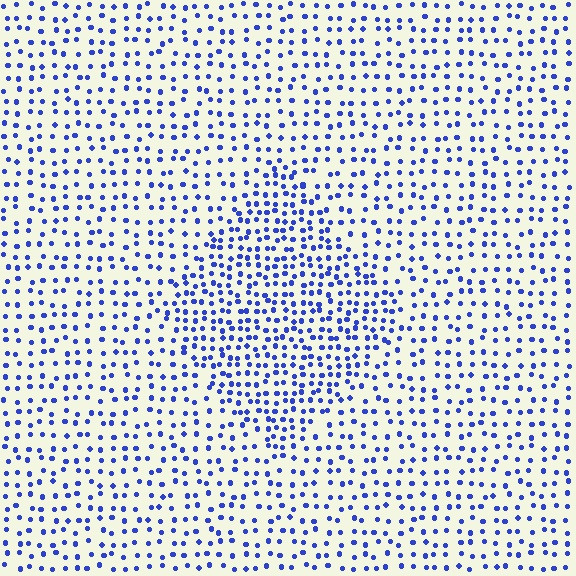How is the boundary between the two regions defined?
The boundary is defined by a change in element density (approximately 1.7x ratio). All elements are the same color, size, and shape.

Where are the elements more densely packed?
The elements are more densely packed inside the diamond boundary.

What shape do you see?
I see a diamond.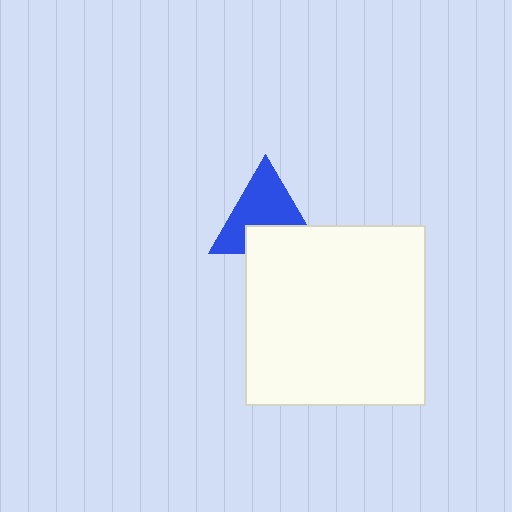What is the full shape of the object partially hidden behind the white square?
The partially hidden object is a blue triangle.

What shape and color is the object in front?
The object in front is a white square.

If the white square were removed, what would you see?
You would see the complete blue triangle.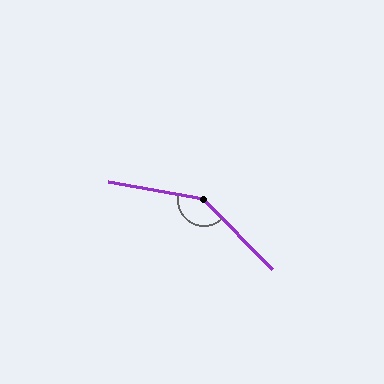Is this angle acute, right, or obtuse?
It is obtuse.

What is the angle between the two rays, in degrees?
Approximately 144 degrees.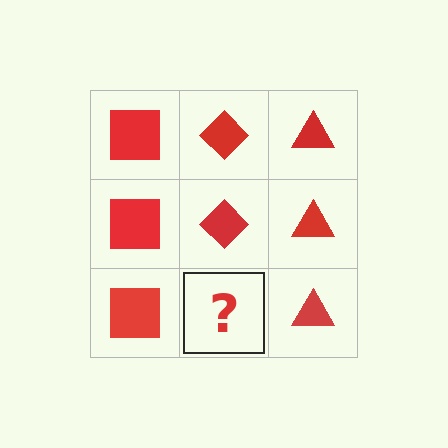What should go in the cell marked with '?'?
The missing cell should contain a red diamond.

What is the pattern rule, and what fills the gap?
The rule is that each column has a consistent shape. The gap should be filled with a red diamond.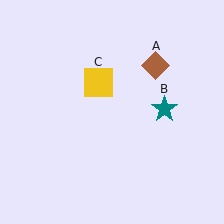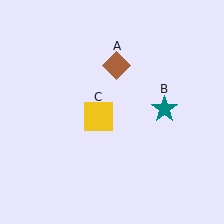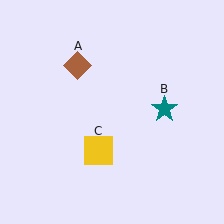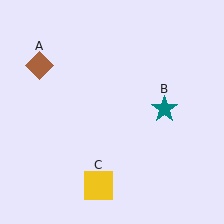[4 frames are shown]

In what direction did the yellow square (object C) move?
The yellow square (object C) moved down.